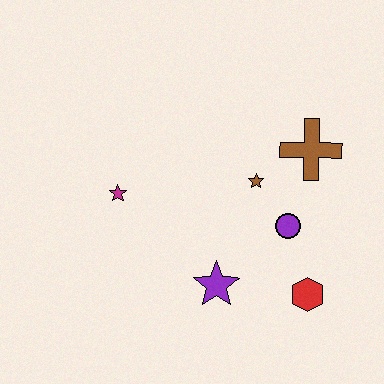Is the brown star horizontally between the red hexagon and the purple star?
Yes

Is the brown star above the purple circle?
Yes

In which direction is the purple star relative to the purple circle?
The purple star is to the left of the purple circle.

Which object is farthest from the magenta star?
The red hexagon is farthest from the magenta star.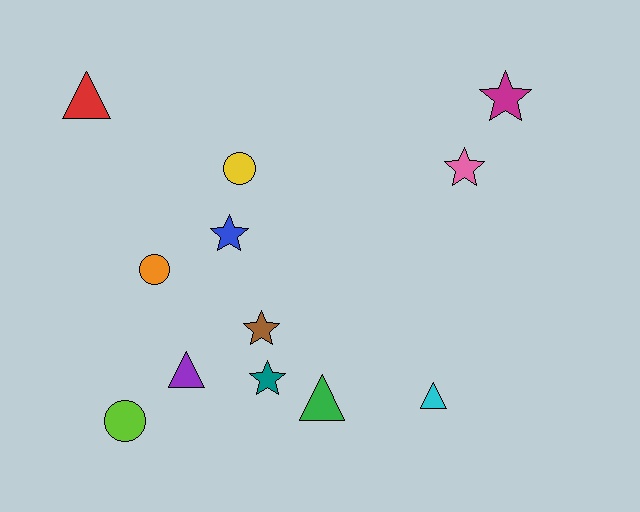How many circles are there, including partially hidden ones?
There are 3 circles.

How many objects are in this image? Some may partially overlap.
There are 12 objects.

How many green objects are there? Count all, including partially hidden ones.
There is 1 green object.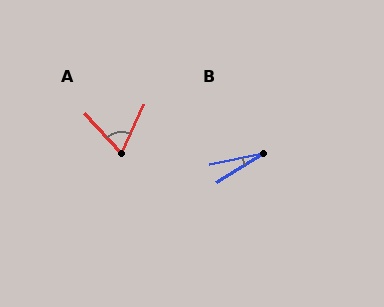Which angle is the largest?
A, at approximately 67 degrees.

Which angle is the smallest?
B, at approximately 21 degrees.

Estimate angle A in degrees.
Approximately 67 degrees.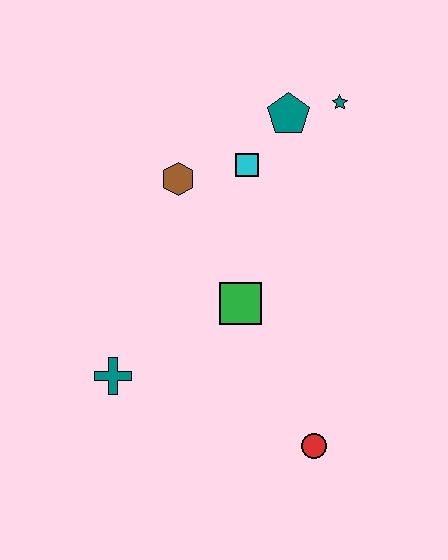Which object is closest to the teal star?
The teal pentagon is closest to the teal star.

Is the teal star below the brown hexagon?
No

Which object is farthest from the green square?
The teal star is farthest from the green square.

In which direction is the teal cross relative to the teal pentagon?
The teal cross is below the teal pentagon.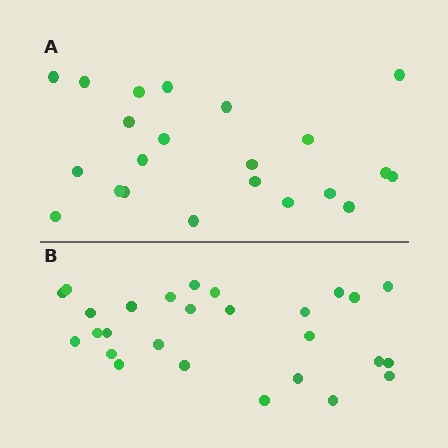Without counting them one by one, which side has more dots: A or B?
Region B (the bottom region) has more dots.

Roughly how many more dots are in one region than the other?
Region B has about 5 more dots than region A.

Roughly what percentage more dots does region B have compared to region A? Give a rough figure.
About 25% more.